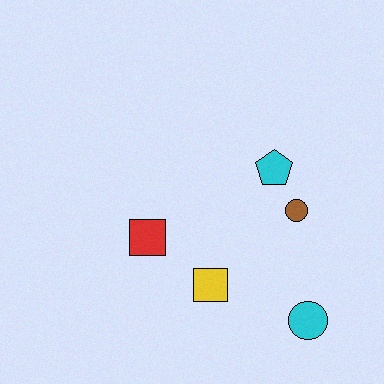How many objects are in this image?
There are 5 objects.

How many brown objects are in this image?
There is 1 brown object.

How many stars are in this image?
There are no stars.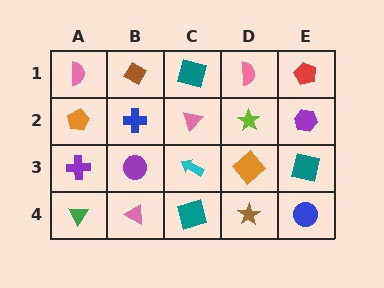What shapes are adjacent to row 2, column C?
A teal square (row 1, column C), a cyan arrow (row 3, column C), a blue cross (row 2, column B), a lime star (row 2, column D).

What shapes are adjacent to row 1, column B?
A blue cross (row 2, column B), a pink semicircle (row 1, column A), a teal square (row 1, column C).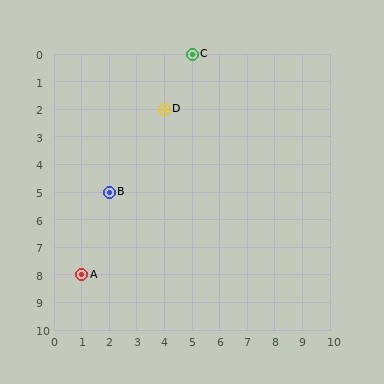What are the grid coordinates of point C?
Point C is at grid coordinates (5, 0).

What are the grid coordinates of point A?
Point A is at grid coordinates (1, 8).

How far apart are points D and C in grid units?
Points D and C are 1 column and 2 rows apart (about 2.2 grid units diagonally).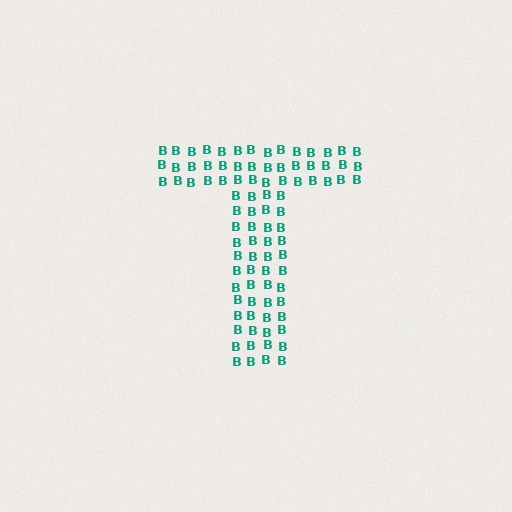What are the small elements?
The small elements are letter B's.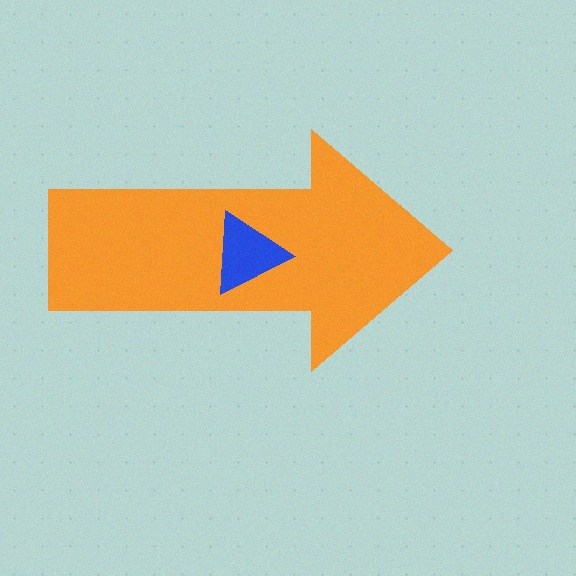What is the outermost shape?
The orange arrow.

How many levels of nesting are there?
2.